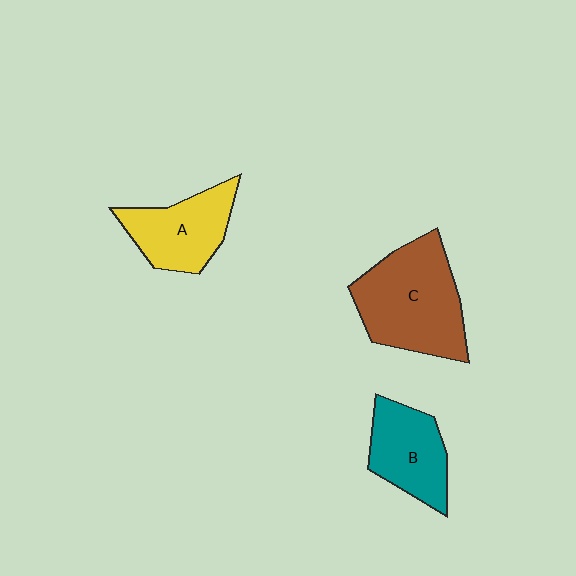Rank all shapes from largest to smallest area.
From largest to smallest: C (brown), A (yellow), B (teal).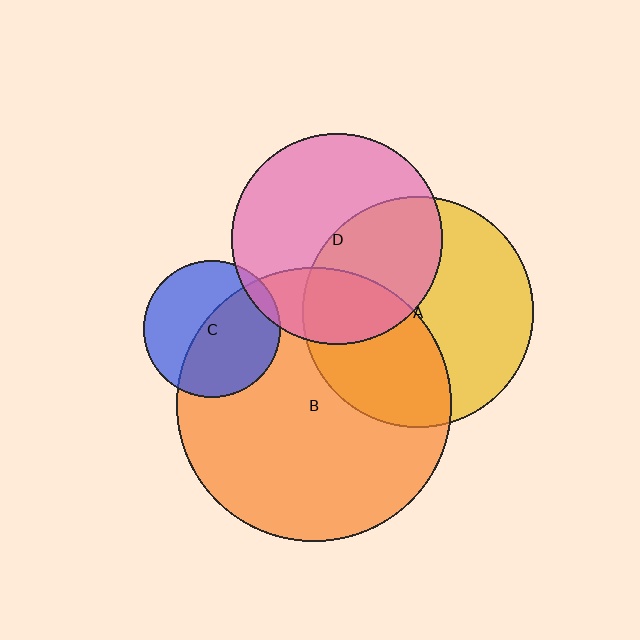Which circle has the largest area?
Circle B (orange).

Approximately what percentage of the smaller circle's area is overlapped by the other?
Approximately 55%.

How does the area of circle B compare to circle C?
Approximately 4.0 times.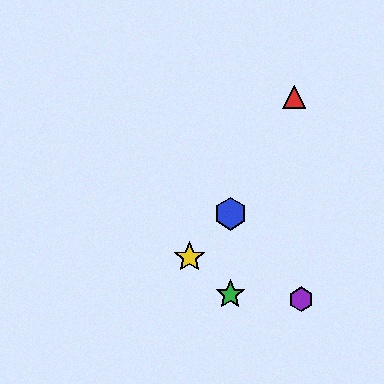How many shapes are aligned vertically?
2 shapes (the blue hexagon, the green star) are aligned vertically.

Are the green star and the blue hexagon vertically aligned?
Yes, both are at x≈230.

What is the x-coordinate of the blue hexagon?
The blue hexagon is at x≈230.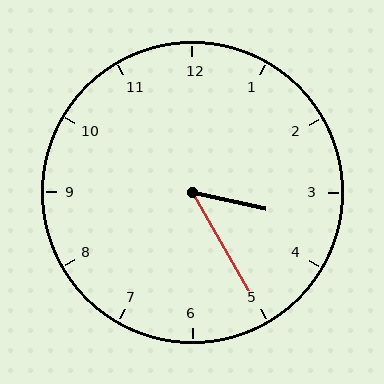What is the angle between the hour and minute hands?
Approximately 48 degrees.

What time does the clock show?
3:25.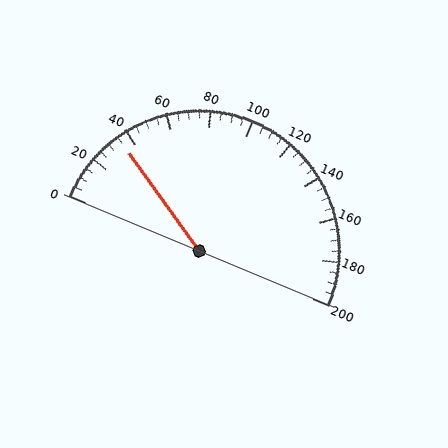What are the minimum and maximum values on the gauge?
The gauge ranges from 0 to 200.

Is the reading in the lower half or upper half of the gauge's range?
The reading is in the lower half of the range (0 to 200).